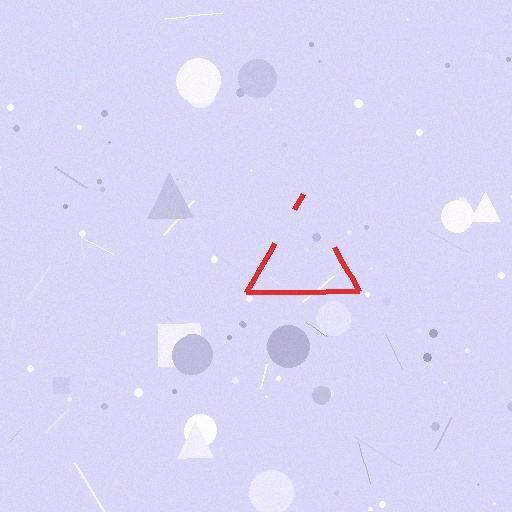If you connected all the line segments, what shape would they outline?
They would outline a triangle.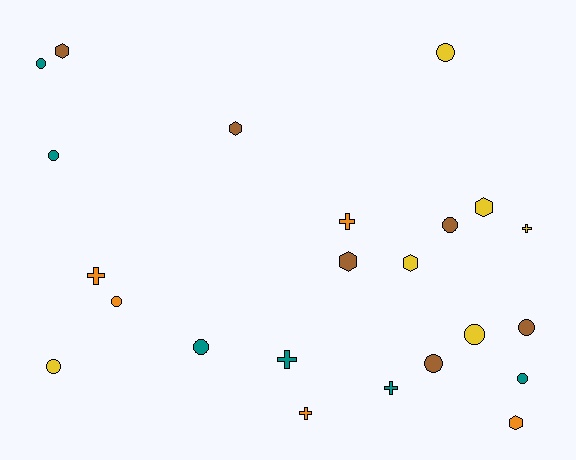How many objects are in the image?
There are 23 objects.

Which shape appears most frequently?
Circle, with 11 objects.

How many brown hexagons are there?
There are 3 brown hexagons.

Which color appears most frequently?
Yellow, with 6 objects.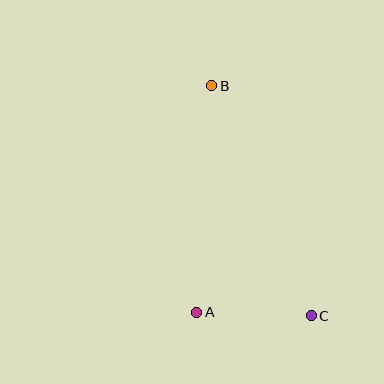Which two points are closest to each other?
Points A and C are closest to each other.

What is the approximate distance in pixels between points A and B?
The distance between A and B is approximately 227 pixels.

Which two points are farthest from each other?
Points B and C are farthest from each other.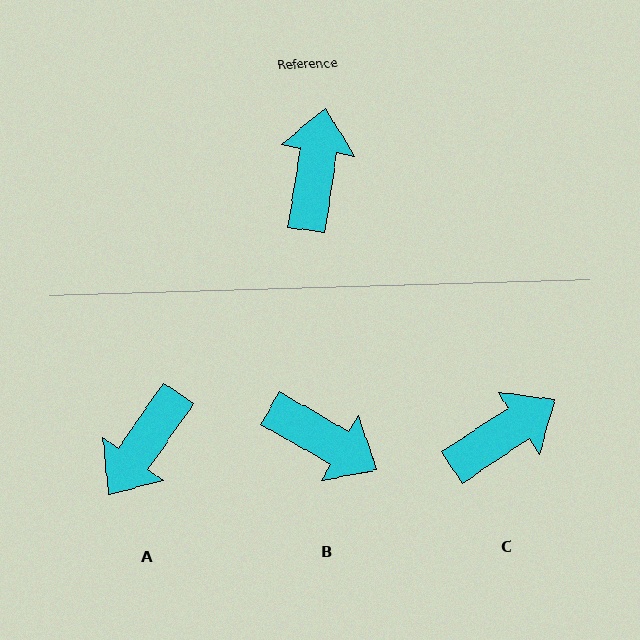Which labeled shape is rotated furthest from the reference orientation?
A, about 154 degrees away.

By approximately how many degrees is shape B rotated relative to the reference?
Approximately 111 degrees clockwise.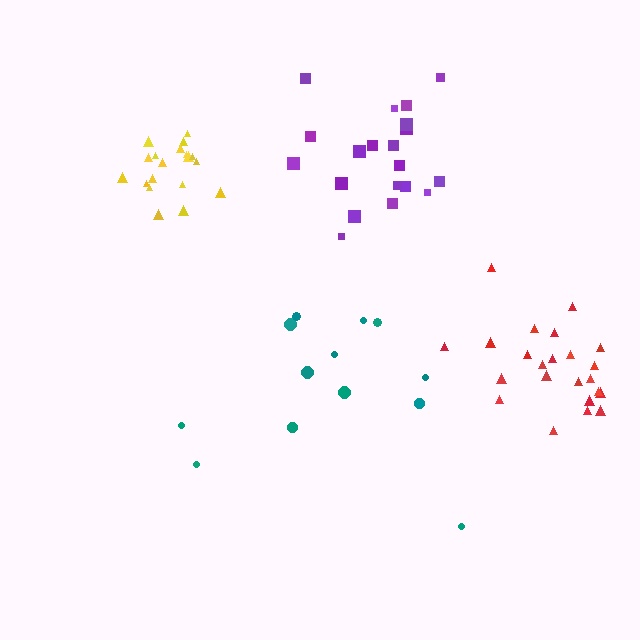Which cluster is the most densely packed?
Yellow.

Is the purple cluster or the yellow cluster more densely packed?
Yellow.